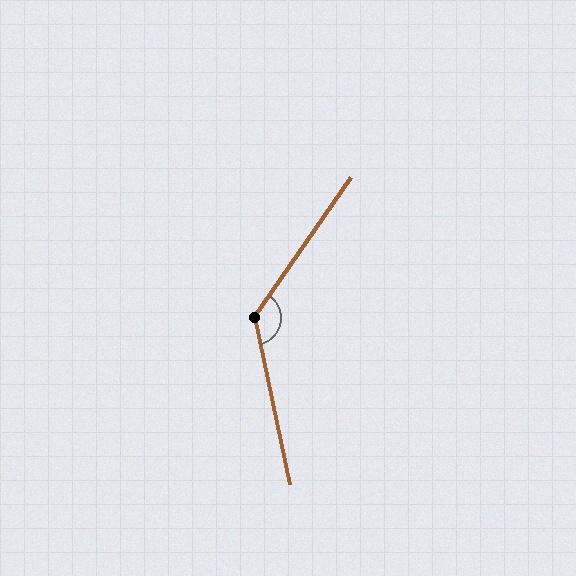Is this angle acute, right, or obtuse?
It is obtuse.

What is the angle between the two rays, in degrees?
Approximately 134 degrees.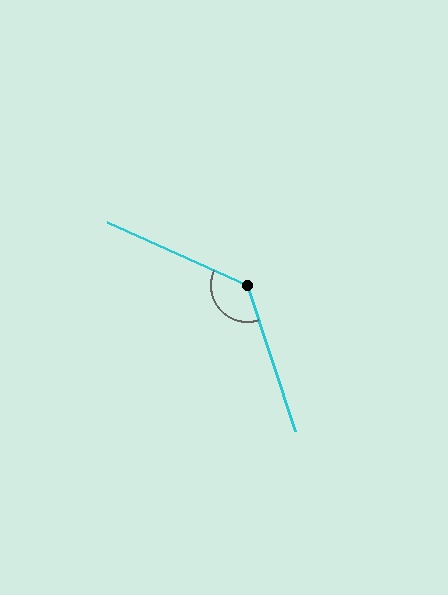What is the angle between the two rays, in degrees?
Approximately 132 degrees.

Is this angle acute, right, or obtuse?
It is obtuse.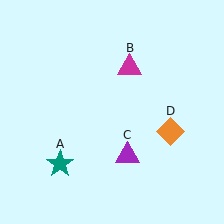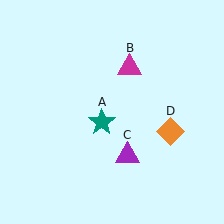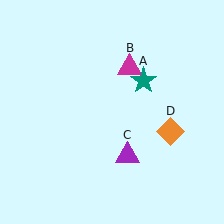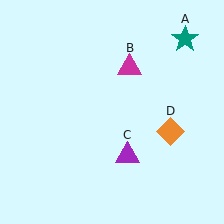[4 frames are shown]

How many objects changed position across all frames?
1 object changed position: teal star (object A).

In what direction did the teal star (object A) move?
The teal star (object A) moved up and to the right.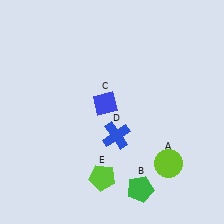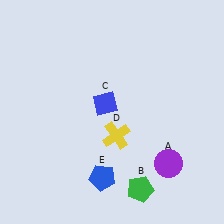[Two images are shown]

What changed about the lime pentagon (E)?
In Image 1, E is lime. In Image 2, it changed to blue.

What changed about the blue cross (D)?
In Image 1, D is blue. In Image 2, it changed to yellow.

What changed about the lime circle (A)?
In Image 1, A is lime. In Image 2, it changed to purple.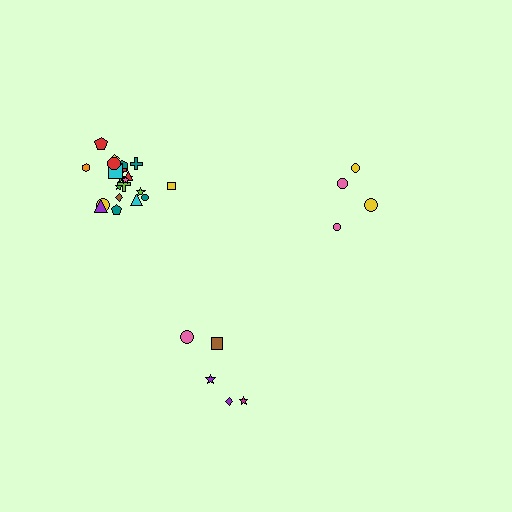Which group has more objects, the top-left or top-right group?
The top-left group.